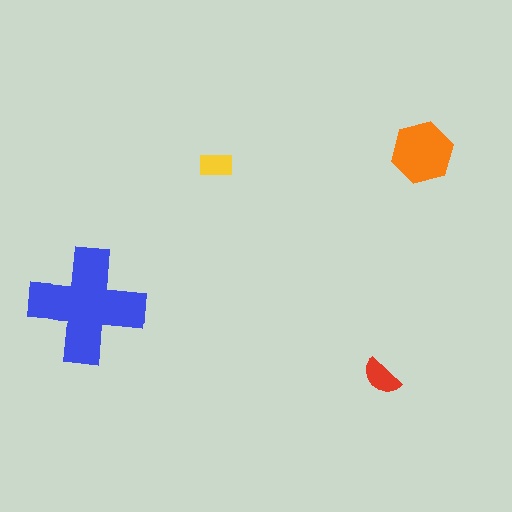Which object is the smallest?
The yellow rectangle.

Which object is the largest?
The blue cross.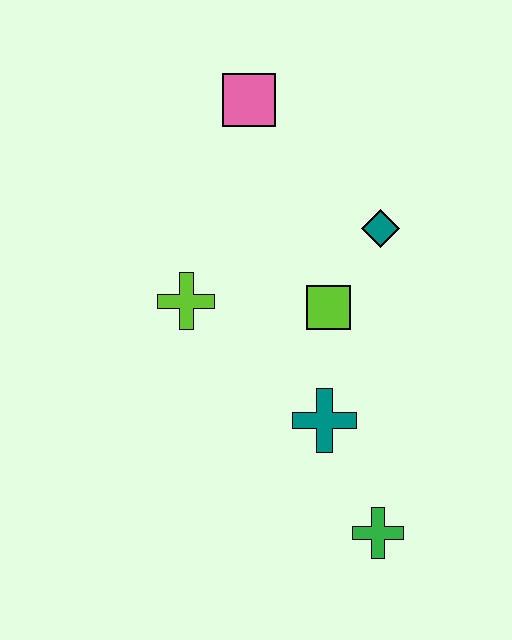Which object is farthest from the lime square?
The green cross is farthest from the lime square.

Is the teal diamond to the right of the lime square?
Yes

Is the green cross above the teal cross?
No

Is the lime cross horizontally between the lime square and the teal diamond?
No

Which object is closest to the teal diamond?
The lime square is closest to the teal diamond.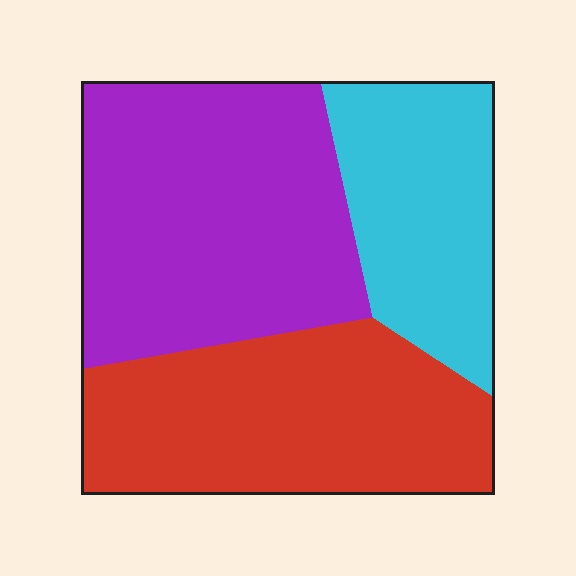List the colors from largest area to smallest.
From largest to smallest: purple, red, cyan.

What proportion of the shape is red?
Red takes up about three eighths (3/8) of the shape.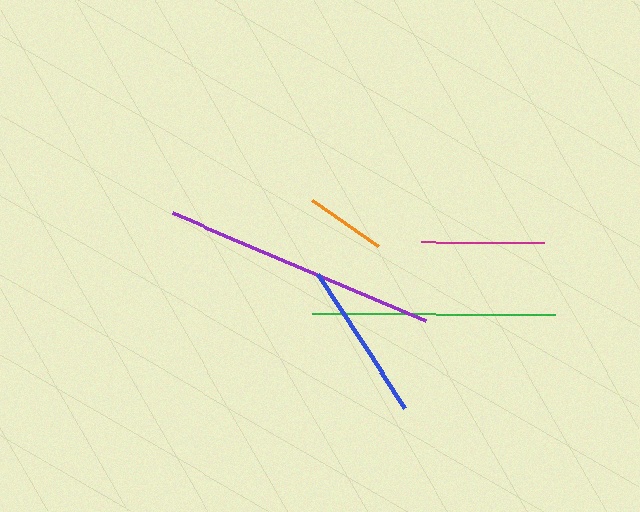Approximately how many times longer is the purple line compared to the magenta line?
The purple line is approximately 2.2 times the length of the magenta line.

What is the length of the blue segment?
The blue segment is approximately 160 pixels long.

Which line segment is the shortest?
The orange line is the shortest at approximately 81 pixels.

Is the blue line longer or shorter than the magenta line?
The blue line is longer than the magenta line.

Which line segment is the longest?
The purple line is the longest at approximately 275 pixels.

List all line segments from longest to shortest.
From longest to shortest: purple, green, blue, magenta, orange.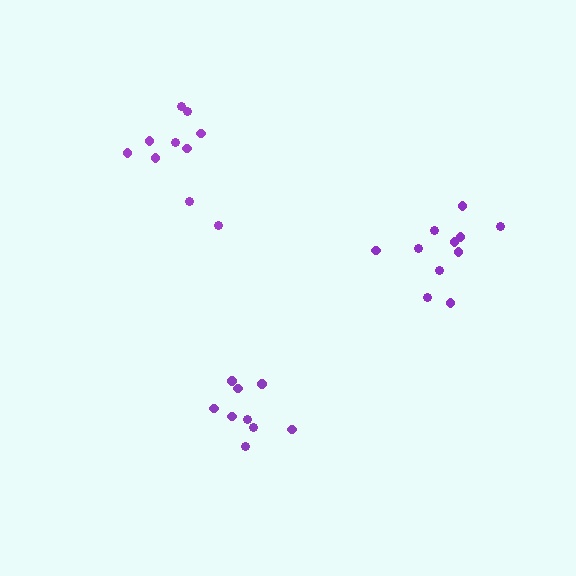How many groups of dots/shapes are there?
There are 3 groups.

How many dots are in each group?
Group 1: 9 dots, Group 2: 11 dots, Group 3: 10 dots (30 total).